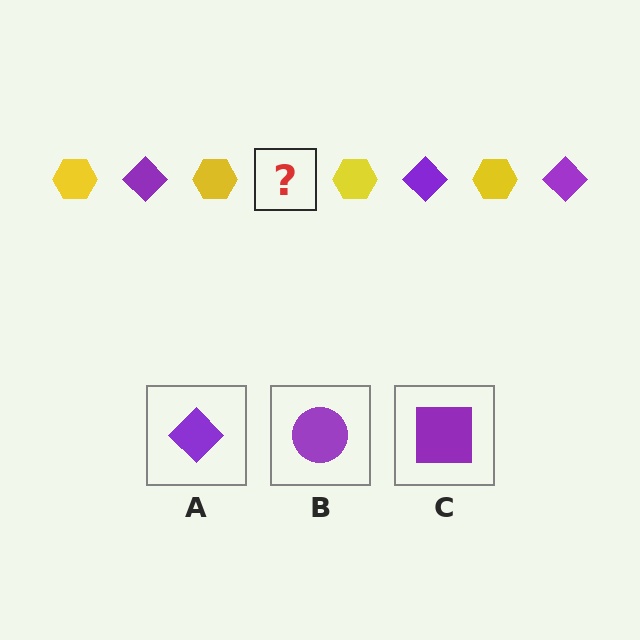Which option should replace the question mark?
Option A.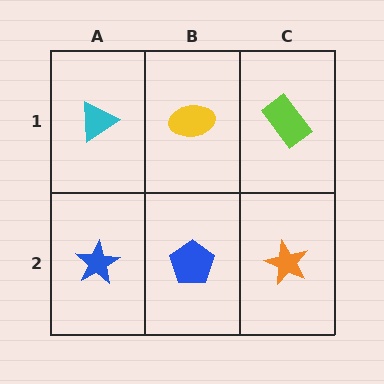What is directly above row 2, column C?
A lime rectangle.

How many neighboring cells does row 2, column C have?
2.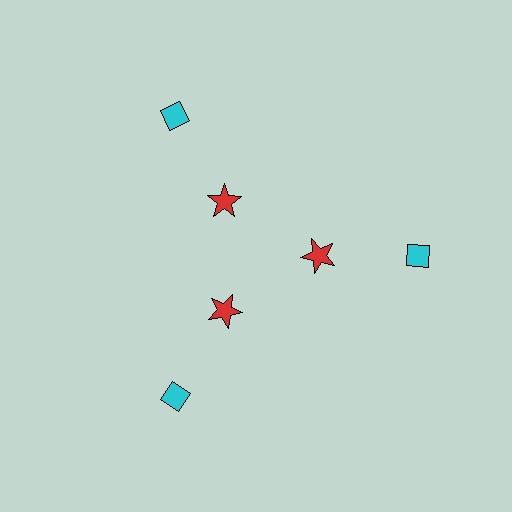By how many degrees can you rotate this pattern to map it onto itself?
The pattern maps onto itself every 120 degrees of rotation.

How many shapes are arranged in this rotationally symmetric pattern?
There are 6 shapes, arranged in 3 groups of 2.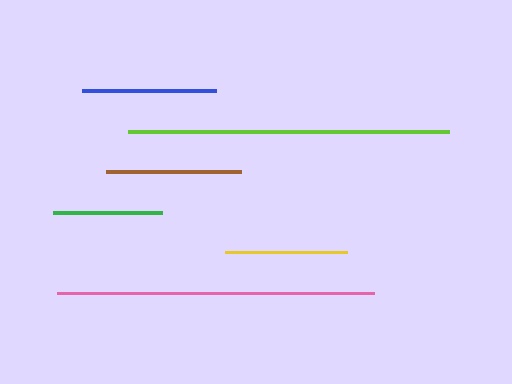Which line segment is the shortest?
The green line is the shortest at approximately 109 pixels.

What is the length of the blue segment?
The blue segment is approximately 134 pixels long.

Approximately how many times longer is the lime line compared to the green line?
The lime line is approximately 3.0 times the length of the green line.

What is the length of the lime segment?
The lime segment is approximately 320 pixels long.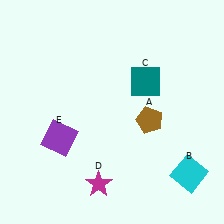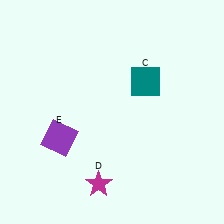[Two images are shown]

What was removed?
The brown pentagon (A), the cyan square (B) were removed in Image 2.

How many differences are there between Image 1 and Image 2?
There are 2 differences between the two images.